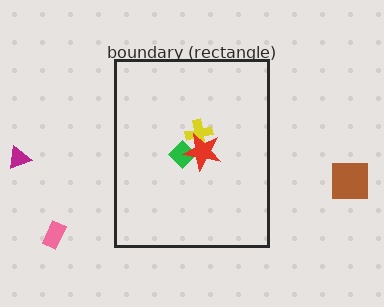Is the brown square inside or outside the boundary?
Outside.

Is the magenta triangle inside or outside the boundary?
Outside.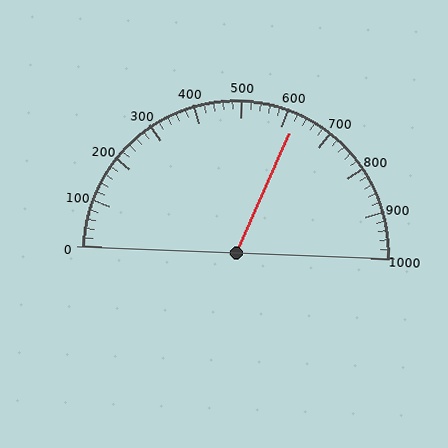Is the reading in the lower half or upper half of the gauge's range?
The reading is in the upper half of the range (0 to 1000).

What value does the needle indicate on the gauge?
The needle indicates approximately 620.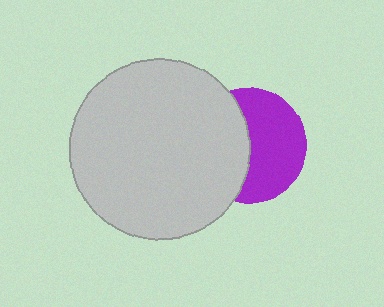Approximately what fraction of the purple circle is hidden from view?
Roughly 45% of the purple circle is hidden behind the light gray circle.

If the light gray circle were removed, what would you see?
You would see the complete purple circle.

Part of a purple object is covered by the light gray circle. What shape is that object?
It is a circle.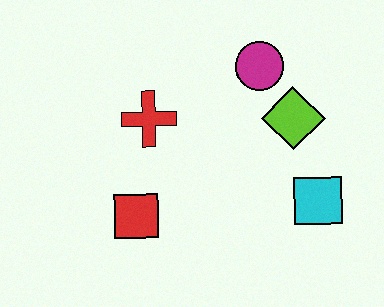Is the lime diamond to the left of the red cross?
No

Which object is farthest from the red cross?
The cyan square is farthest from the red cross.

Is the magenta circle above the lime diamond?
Yes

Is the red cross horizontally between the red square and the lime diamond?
Yes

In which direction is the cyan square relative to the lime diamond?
The cyan square is below the lime diamond.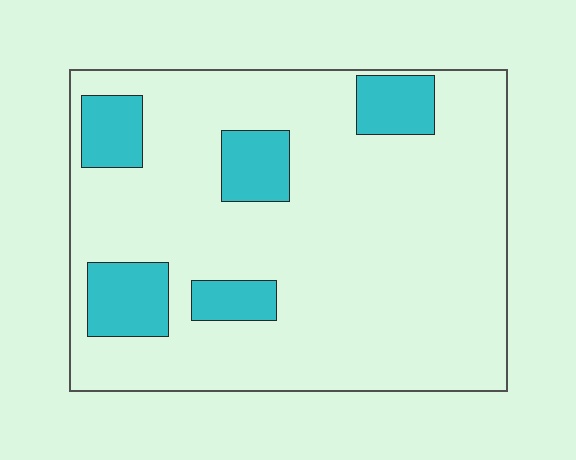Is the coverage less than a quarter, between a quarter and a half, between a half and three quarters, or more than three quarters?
Less than a quarter.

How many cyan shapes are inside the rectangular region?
5.